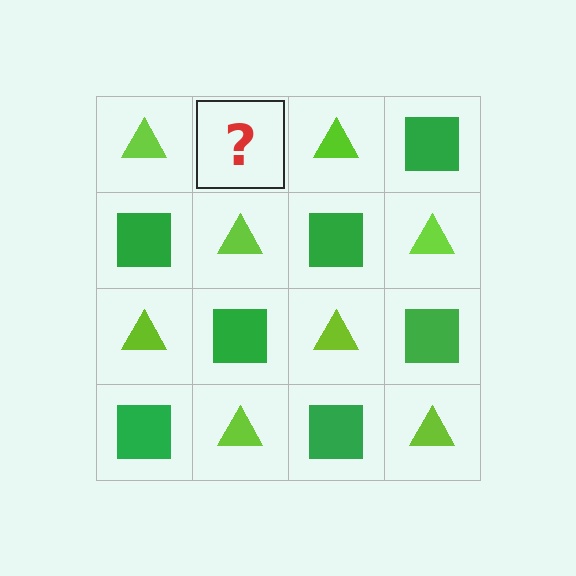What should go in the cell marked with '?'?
The missing cell should contain a green square.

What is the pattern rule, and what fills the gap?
The rule is that it alternates lime triangle and green square in a checkerboard pattern. The gap should be filled with a green square.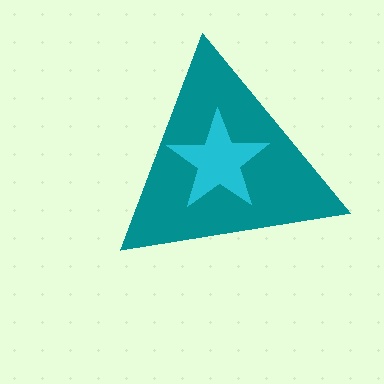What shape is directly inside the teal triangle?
The cyan star.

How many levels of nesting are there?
2.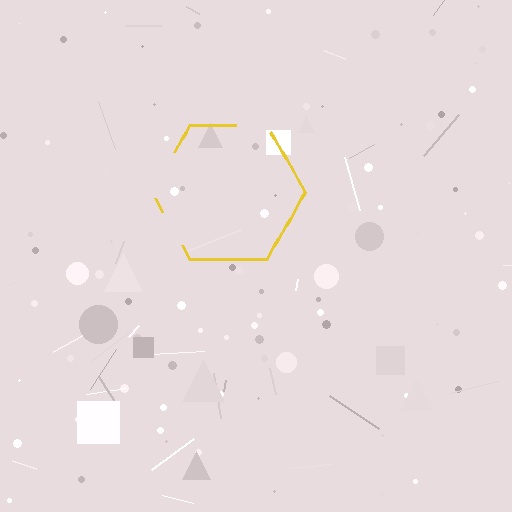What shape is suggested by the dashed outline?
The dashed outline suggests a hexagon.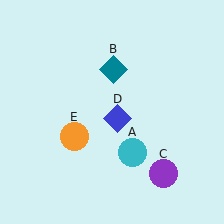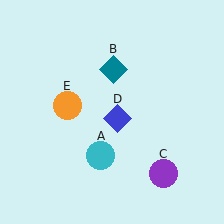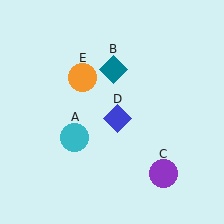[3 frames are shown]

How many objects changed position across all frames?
2 objects changed position: cyan circle (object A), orange circle (object E).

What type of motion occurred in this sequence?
The cyan circle (object A), orange circle (object E) rotated clockwise around the center of the scene.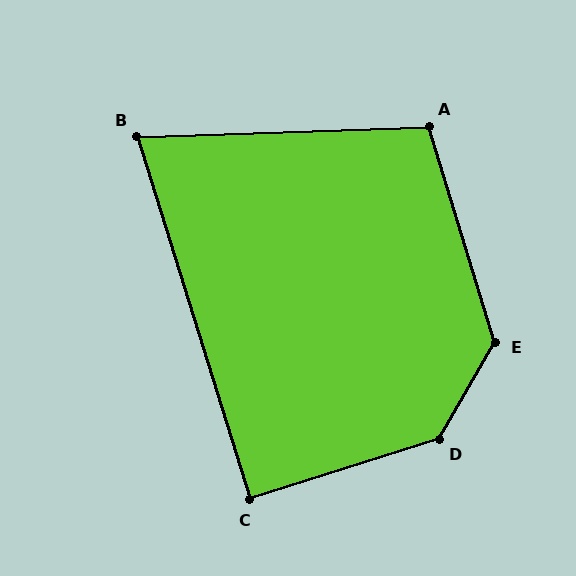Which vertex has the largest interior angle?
D, at approximately 137 degrees.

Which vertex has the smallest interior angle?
B, at approximately 75 degrees.